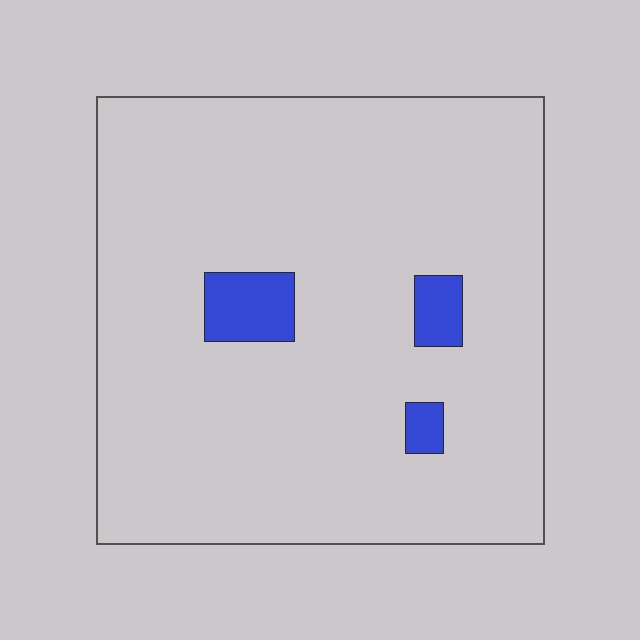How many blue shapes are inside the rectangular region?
3.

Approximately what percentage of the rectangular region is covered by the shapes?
Approximately 5%.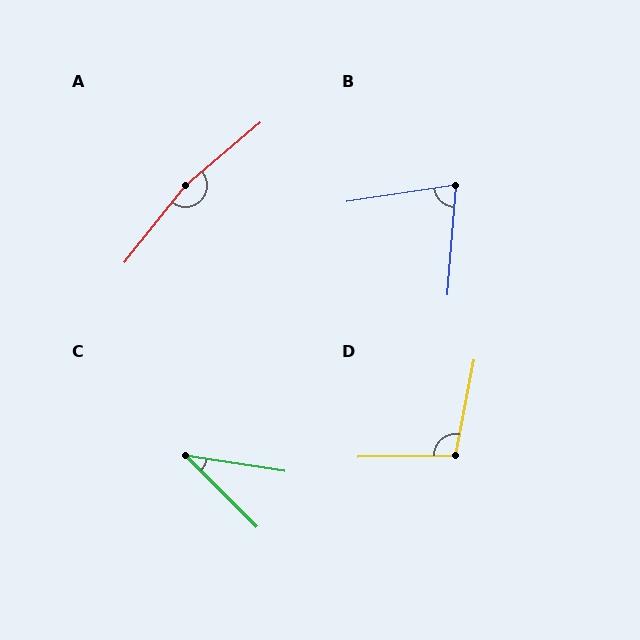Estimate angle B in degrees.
Approximately 77 degrees.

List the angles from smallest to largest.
C (36°), B (77°), D (102°), A (168°).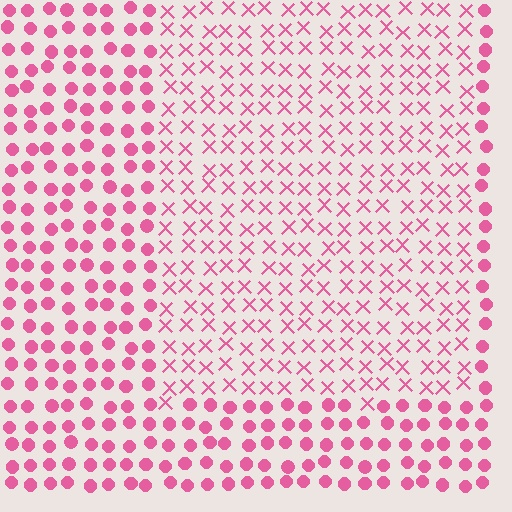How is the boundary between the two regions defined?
The boundary is defined by a change in element shape: X marks inside vs. circles outside. All elements share the same color and spacing.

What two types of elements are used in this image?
The image uses X marks inside the rectangle region and circles outside it.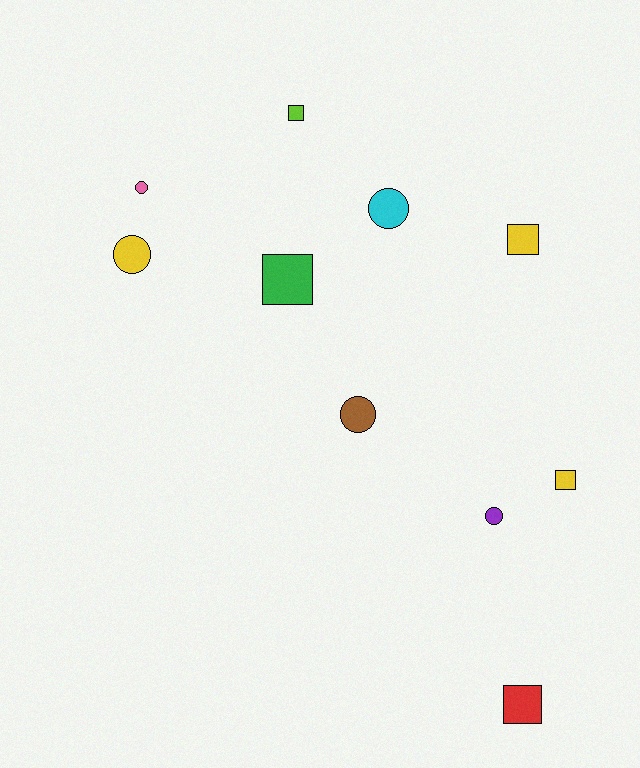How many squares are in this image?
There are 5 squares.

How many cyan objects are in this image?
There is 1 cyan object.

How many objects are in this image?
There are 10 objects.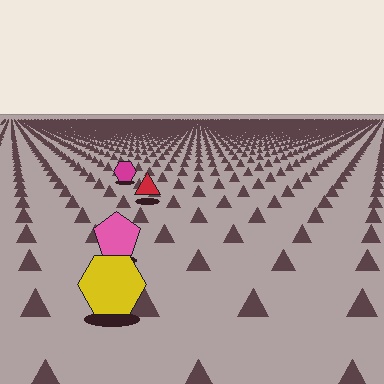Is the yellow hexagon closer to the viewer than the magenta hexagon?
Yes. The yellow hexagon is closer — you can tell from the texture gradient: the ground texture is coarser near it.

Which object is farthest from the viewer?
The magenta hexagon is farthest from the viewer. It appears smaller and the ground texture around it is denser.